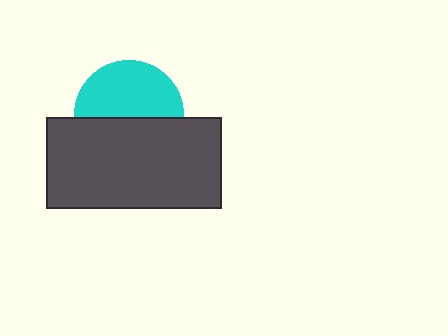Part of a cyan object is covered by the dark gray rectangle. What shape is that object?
It is a circle.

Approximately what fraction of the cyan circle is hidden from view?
Roughly 47% of the cyan circle is hidden behind the dark gray rectangle.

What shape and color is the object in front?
The object in front is a dark gray rectangle.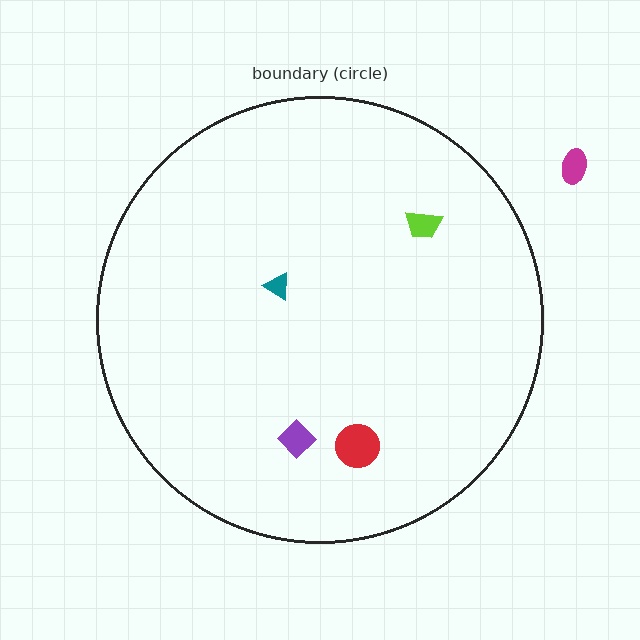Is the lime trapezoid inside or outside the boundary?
Inside.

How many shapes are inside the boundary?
4 inside, 1 outside.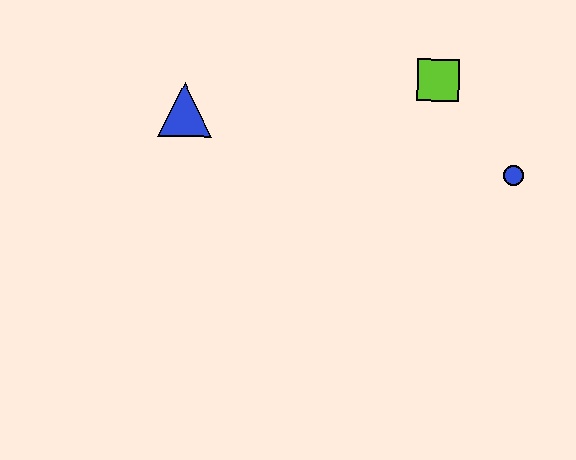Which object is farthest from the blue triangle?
The blue circle is farthest from the blue triangle.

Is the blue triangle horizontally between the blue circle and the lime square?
No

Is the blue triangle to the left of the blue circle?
Yes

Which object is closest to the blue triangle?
The lime square is closest to the blue triangle.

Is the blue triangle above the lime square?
No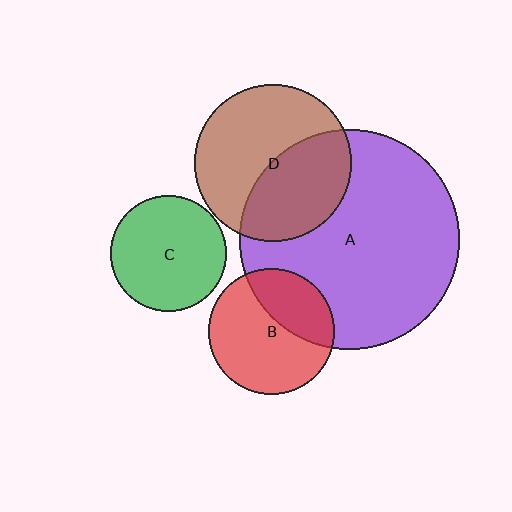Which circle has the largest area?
Circle A (purple).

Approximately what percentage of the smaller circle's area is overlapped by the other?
Approximately 45%.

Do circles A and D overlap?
Yes.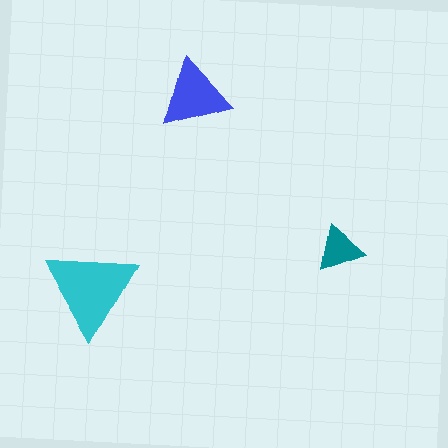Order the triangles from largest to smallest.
the cyan one, the blue one, the teal one.